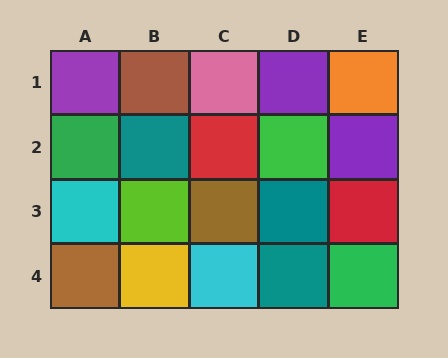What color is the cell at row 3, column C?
Brown.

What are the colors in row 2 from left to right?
Green, teal, red, green, purple.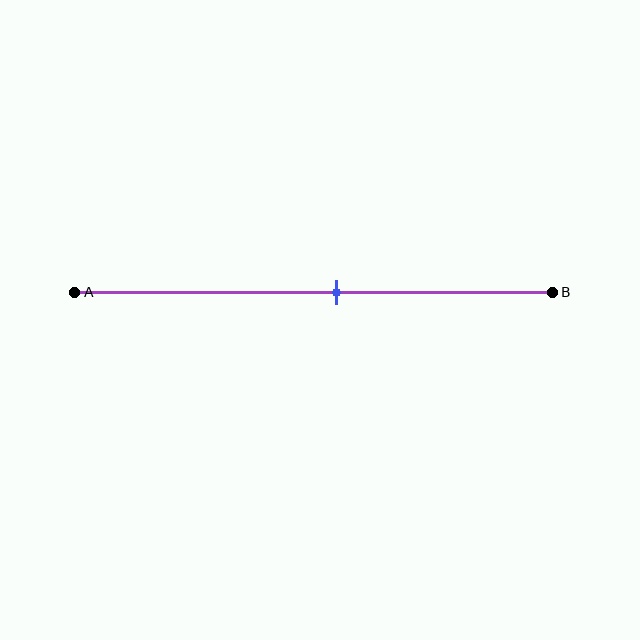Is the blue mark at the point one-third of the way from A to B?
No, the mark is at about 55% from A, not at the 33% one-third point.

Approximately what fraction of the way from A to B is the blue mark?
The blue mark is approximately 55% of the way from A to B.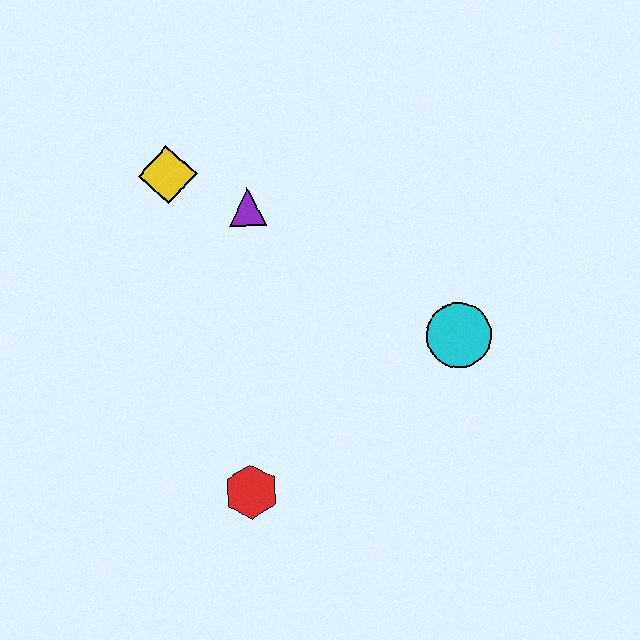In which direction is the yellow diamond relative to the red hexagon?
The yellow diamond is above the red hexagon.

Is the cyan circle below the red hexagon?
No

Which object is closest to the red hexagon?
The cyan circle is closest to the red hexagon.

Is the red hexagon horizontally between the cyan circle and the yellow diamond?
Yes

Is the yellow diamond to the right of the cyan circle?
No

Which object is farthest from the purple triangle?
The red hexagon is farthest from the purple triangle.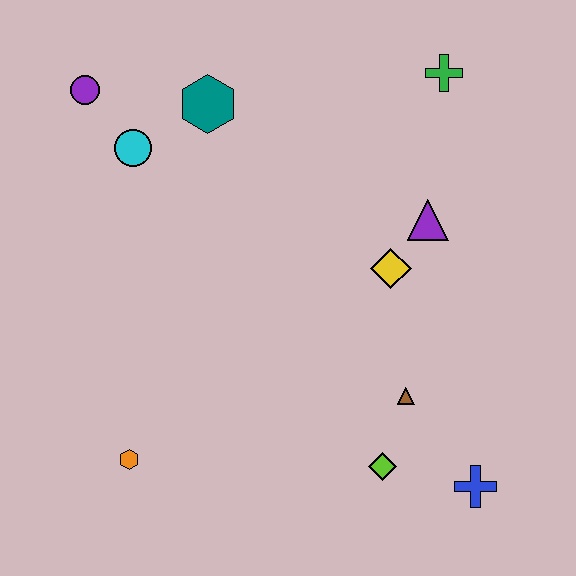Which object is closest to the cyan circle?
The purple circle is closest to the cyan circle.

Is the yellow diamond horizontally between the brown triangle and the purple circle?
Yes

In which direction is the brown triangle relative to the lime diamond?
The brown triangle is above the lime diamond.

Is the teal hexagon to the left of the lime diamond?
Yes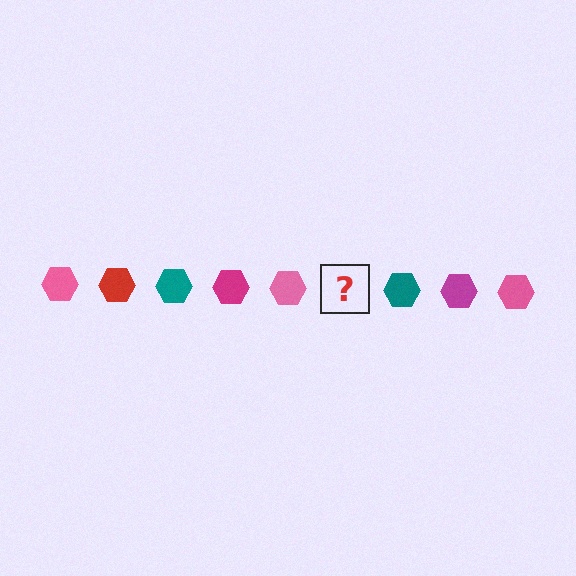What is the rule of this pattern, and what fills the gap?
The rule is that the pattern cycles through pink, red, teal, magenta hexagons. The gap should be filled with a red hexagon.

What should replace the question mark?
The question mark should be replaced with a red hexagon.